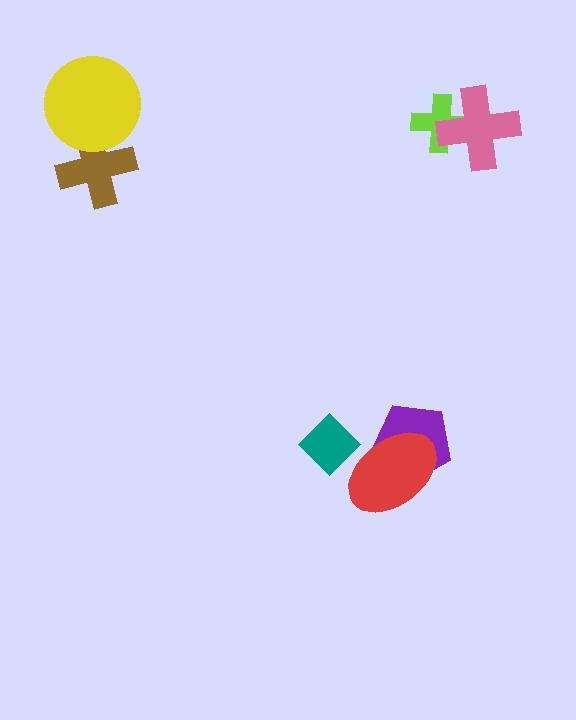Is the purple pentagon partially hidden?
Yes, it is partially covered by another shape.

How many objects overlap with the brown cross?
1 object overlaps with the brown cross.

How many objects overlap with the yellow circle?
1 object overlaps with the yellow circle.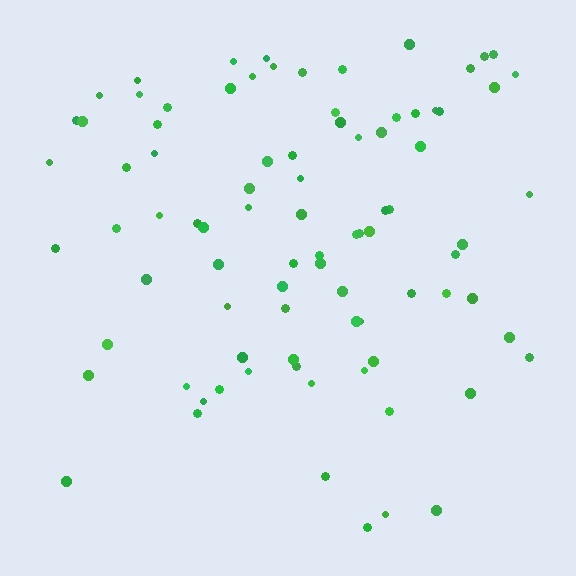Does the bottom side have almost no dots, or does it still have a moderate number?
Still a moderate number, just noticeably fewer than the top.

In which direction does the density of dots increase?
From bottom to top, with the top side densest.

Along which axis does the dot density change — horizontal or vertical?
Vertical.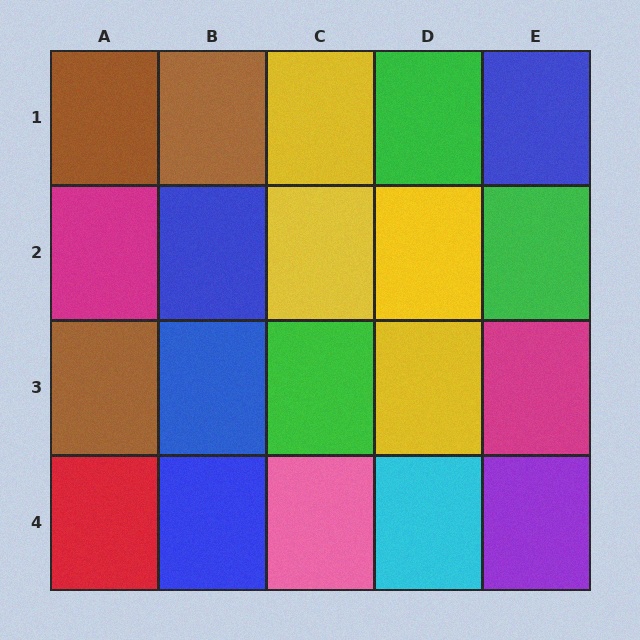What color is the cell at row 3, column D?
Yellow.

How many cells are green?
3 cells are green.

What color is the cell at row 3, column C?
Green.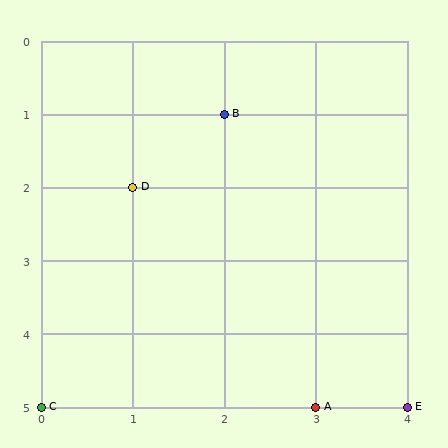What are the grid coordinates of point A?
Point A is at grid coordinates (3, 5).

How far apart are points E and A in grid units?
Points E and A are 1 column apart.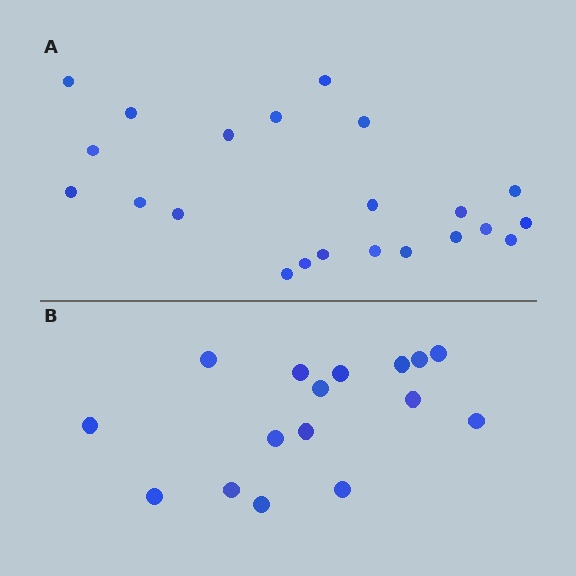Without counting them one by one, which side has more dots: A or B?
Region A (the top region) has more dots.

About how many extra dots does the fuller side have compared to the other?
Region A has about 6 more dots than region B.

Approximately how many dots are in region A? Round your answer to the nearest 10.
About 20 dots. (The exact count is 22, which rounds to 20.)